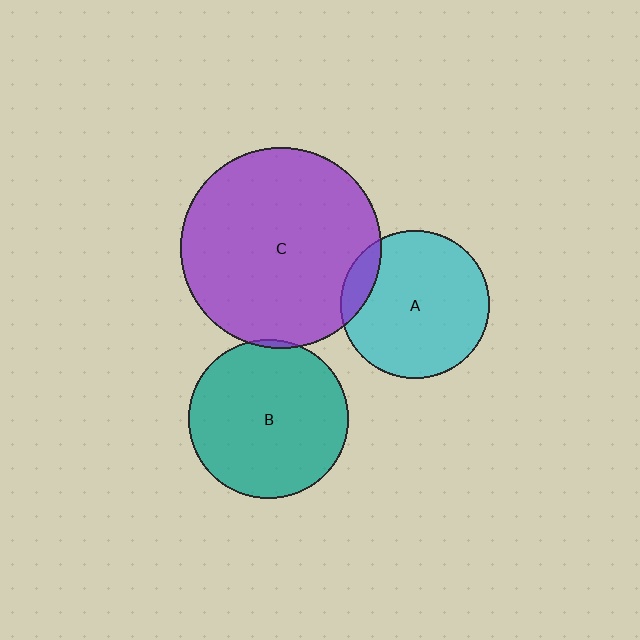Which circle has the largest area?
Circle C (purple).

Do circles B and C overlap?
Yes.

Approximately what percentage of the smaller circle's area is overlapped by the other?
Approximately 5%.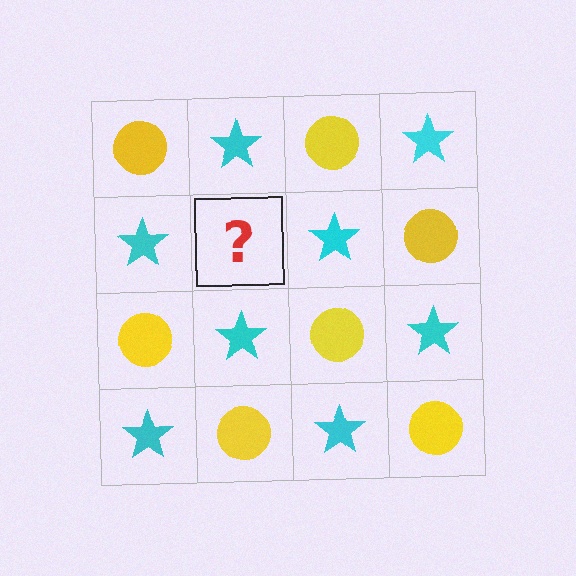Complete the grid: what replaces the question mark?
The question mark should be replaced with a yellow circle.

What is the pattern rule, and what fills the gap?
The rule is that it alternates yellow circle and cyan star in a checkerboard pattern. The gap should be filled with a yellow circle.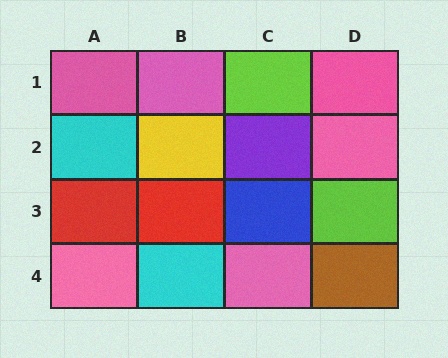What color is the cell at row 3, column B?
Red.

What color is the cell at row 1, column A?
Pink.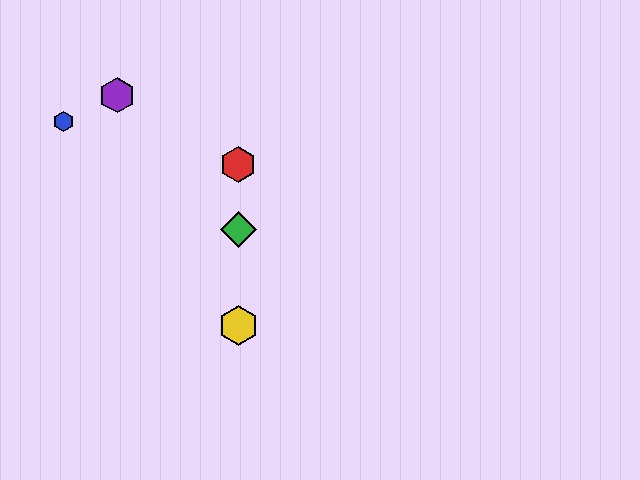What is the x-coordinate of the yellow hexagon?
The yellow hexagon is at x≈238.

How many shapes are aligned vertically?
3 shapes (the red hexagon, the green diamond, the yellow hexagon) are aligned vertically.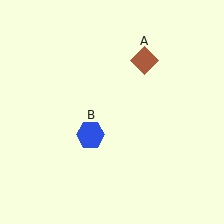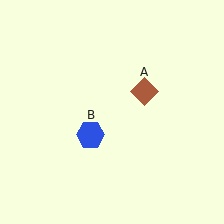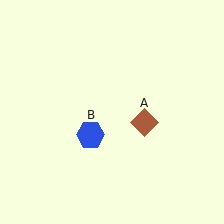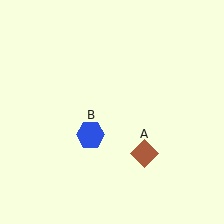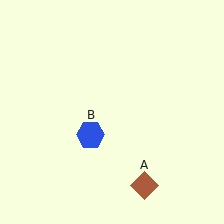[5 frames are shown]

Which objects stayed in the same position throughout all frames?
Blue hexagon (object B) remained stationary.